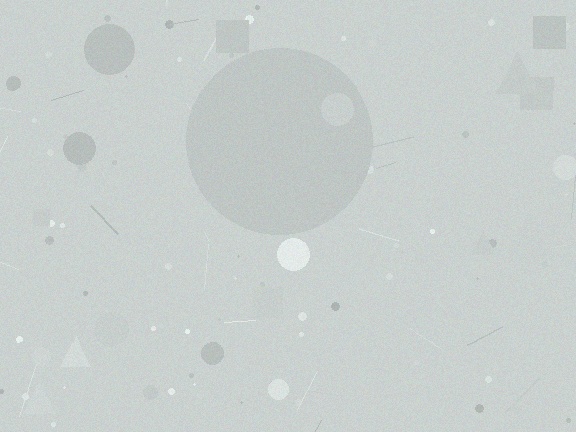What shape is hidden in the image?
A circle is hidden in the image.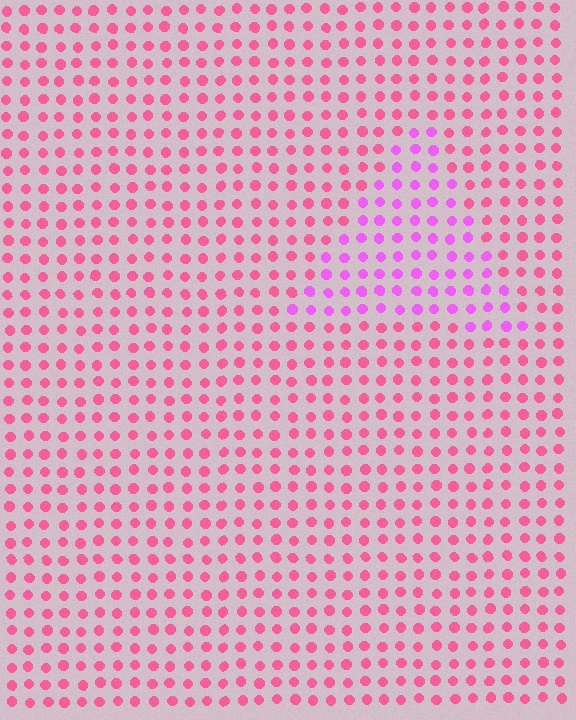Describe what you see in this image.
The image is filled with small pink elements in a uniform arrangement. A triangle-shaped region is visible where the elements are tinted to a slightly different hue, forming a subtle color boundary.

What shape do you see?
I see a triangle.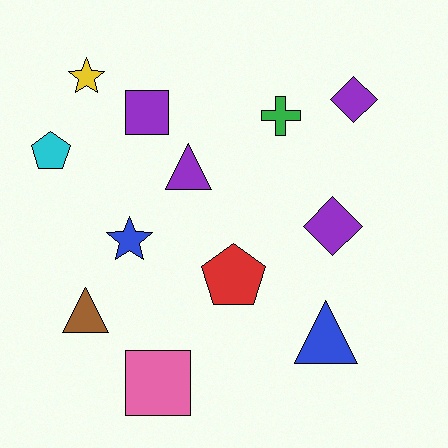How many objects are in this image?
There are 12 objects.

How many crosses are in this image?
There is 1 cross.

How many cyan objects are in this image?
There is 1 cyan object.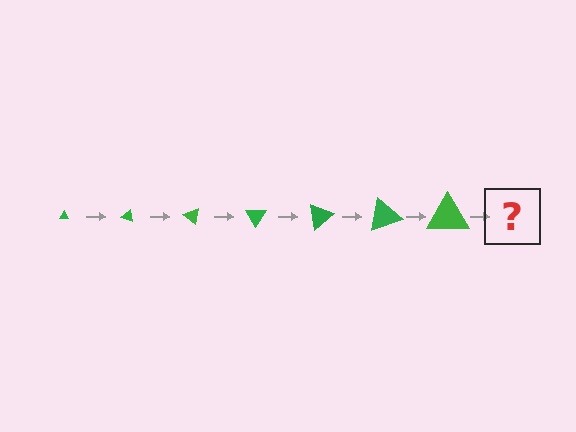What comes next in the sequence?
The next element should be a triangle, larger than the previous one and rotated 140 degrees from the start.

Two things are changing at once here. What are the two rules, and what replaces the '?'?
The two rules are that the triangle grows larger each step and it rotates 20 degrees each step. The '?' should be a triangle, larger than the previous one and rotated 140 degrees from the start.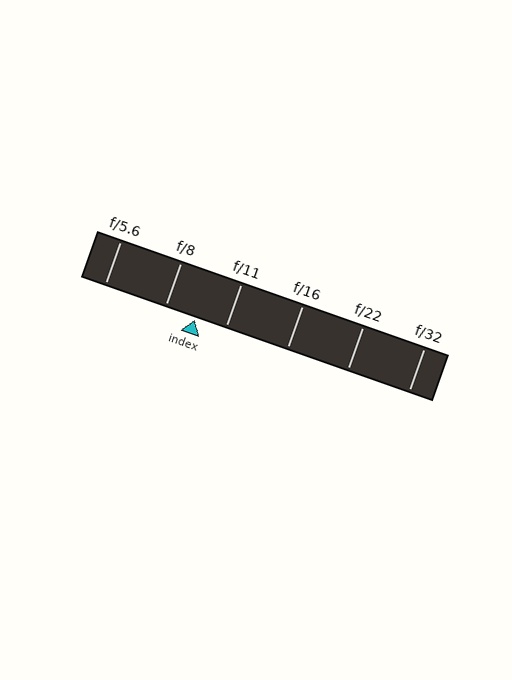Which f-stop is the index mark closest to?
The index mark is closest to f/8.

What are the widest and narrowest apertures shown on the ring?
The widest aperture shown is f/5.6 and the narrowest is f/32.